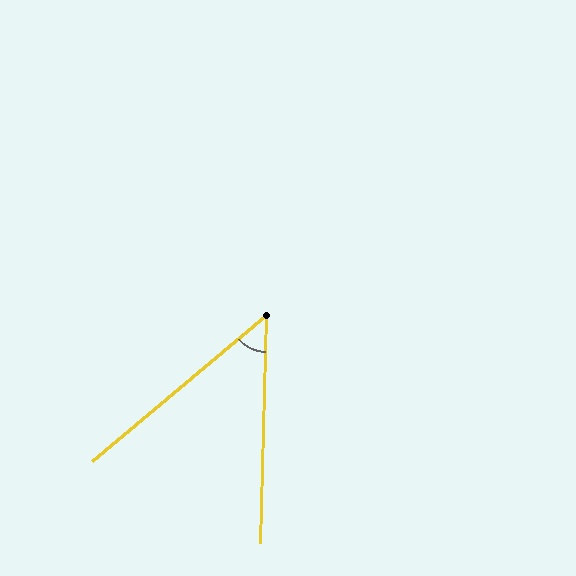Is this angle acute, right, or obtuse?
It is acute.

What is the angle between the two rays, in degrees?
Approximately 48 degrees.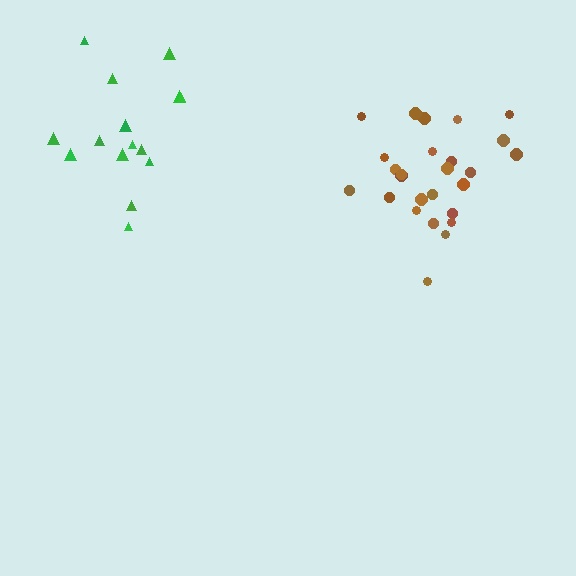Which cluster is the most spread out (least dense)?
Green.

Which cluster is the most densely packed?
Brown.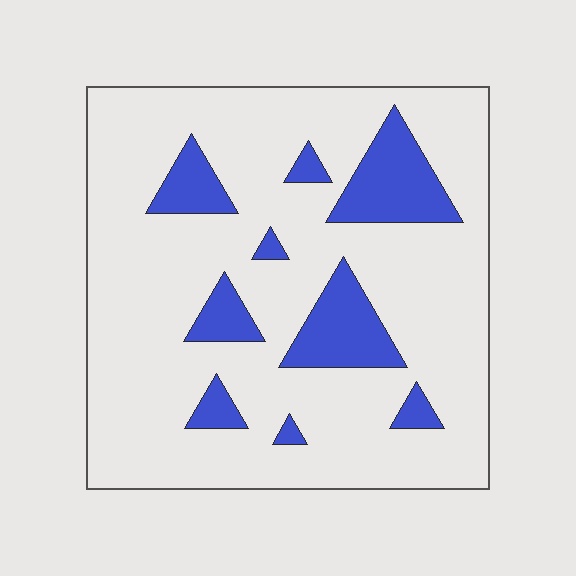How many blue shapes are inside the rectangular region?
9.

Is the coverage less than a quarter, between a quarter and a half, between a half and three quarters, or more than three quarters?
Less than a quarter.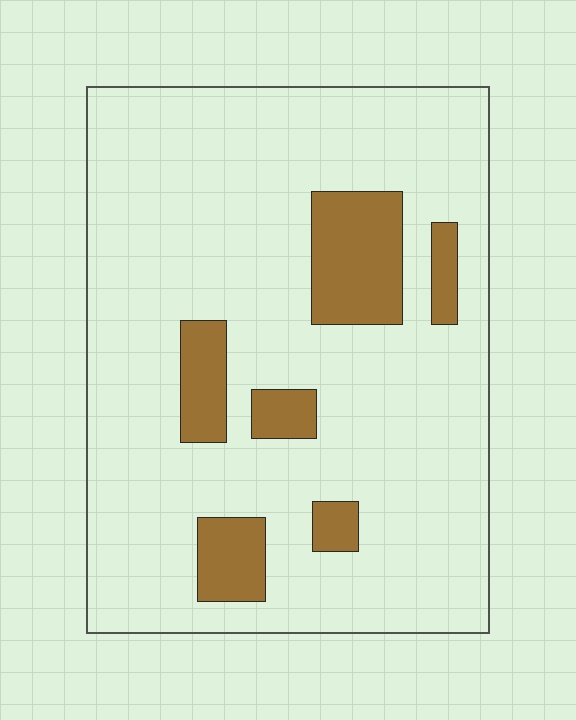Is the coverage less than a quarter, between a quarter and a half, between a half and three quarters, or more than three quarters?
Less than a quarter.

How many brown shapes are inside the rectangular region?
6.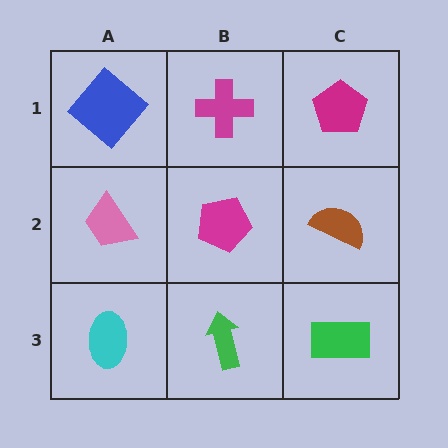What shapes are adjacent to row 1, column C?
A brown semicircle (row 2, column C), a magenta cross (row 1, column B).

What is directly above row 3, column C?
A brown semicircle.